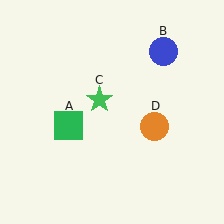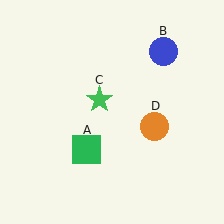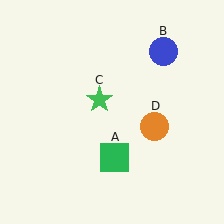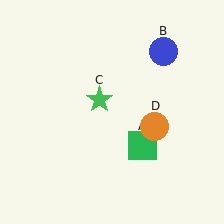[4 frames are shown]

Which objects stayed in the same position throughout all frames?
Blue circle (object B) and green star (object C) and orange circle (object D) remained stationary.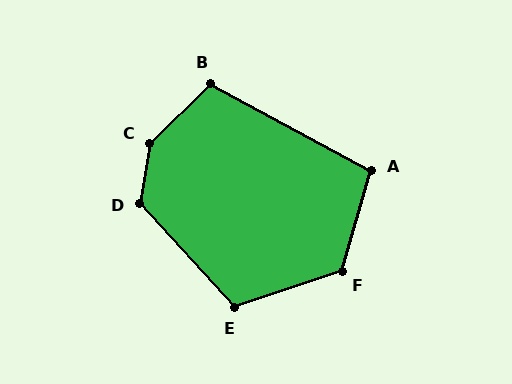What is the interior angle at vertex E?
Approximately 114 degrees (obtuse).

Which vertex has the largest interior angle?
C, at approximately 143 degrees.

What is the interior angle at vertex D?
Approximately 128 degrees (obtuse).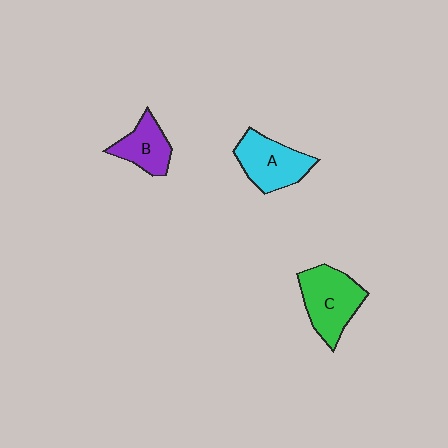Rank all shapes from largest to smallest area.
From largest to smallest: C (green), A (cyan), B (purple).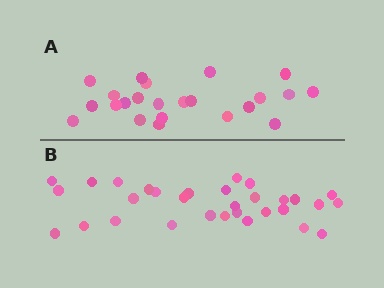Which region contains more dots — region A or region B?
Region B (the bottom region) has more dots.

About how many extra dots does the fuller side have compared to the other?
Region B has roughly 8 or so more dots than region A.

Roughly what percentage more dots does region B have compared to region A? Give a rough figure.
About 35% more.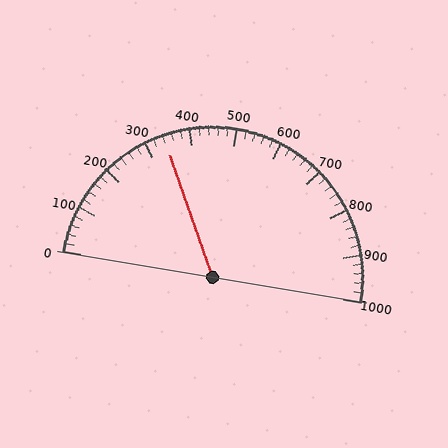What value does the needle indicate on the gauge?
The needle indicates approximately 340.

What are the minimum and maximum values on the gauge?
The gauge ranges from 0 to 1000.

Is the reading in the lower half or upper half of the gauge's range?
The reading is in the lower half of the range (0 to 1000).